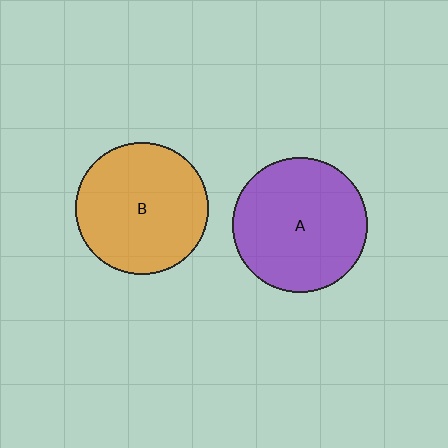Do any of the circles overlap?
No, none of the circles overlap.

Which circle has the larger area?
Circle A (purple).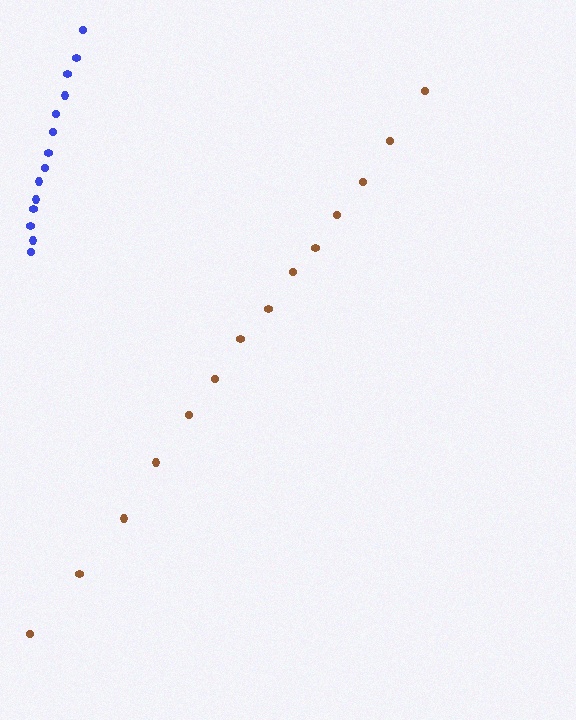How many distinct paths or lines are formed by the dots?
There are 2 distinct paths.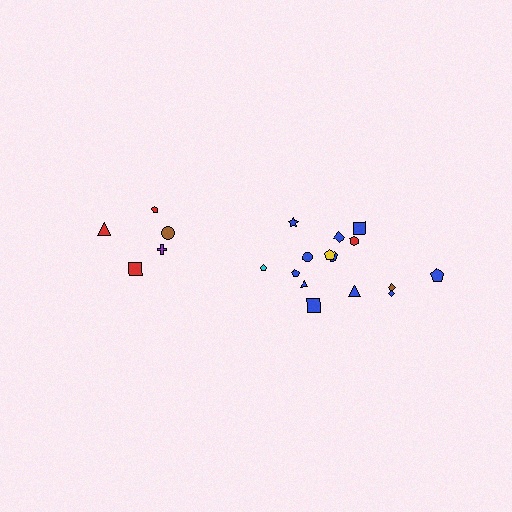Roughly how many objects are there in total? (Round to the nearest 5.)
Roughly 20 objects in total.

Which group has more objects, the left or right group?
The right group.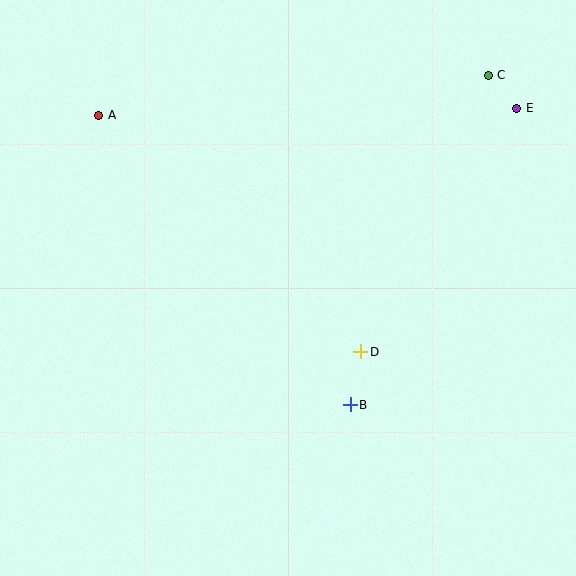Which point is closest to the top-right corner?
Point C is closest to the top-right corner.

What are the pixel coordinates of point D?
Point D is at (361, 352).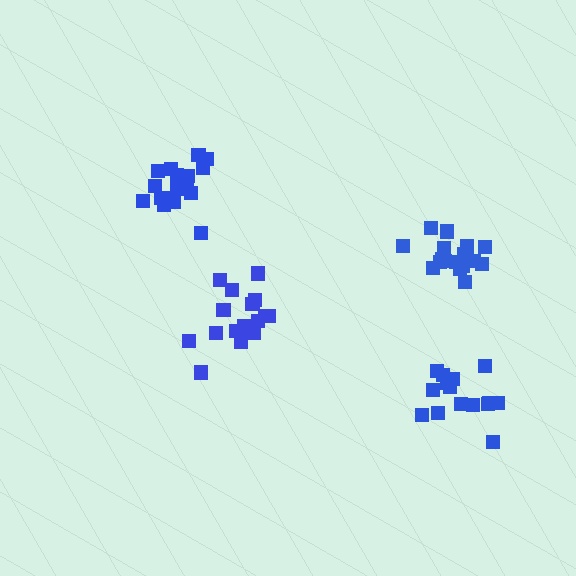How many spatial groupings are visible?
There are 4 spatial groupings.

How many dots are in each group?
Group 1: 17 dots, Group 2: 18 dots, Group 3: 15 dots, Group 4: 17 dots (67 total).